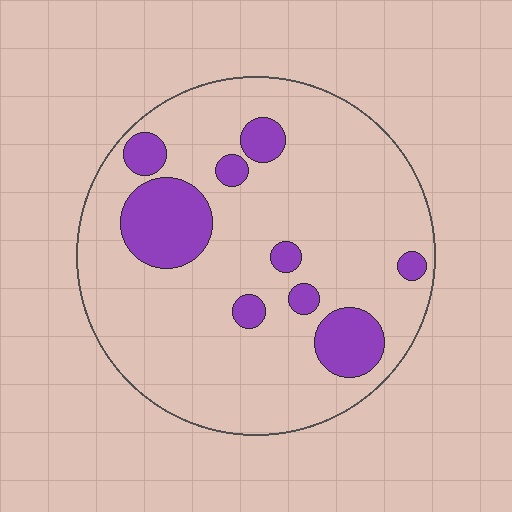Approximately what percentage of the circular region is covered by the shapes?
Approximately 20%.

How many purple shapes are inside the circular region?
9.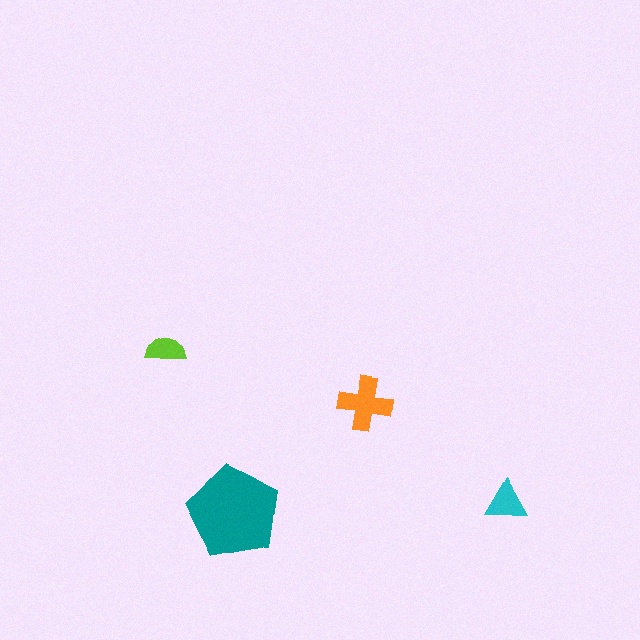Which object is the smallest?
The lime semicircle.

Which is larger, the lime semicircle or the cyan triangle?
The cyan triangle.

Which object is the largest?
The teal pentagon.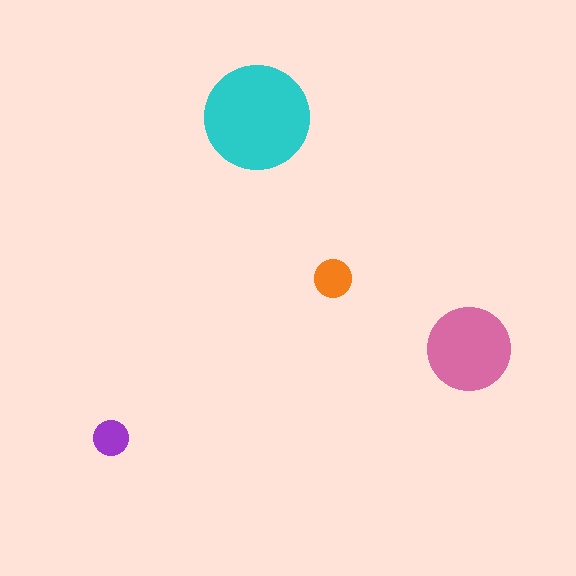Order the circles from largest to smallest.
the cyan one, the pink one, the orange one, the purple one.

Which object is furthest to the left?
The purple circle is leftmost.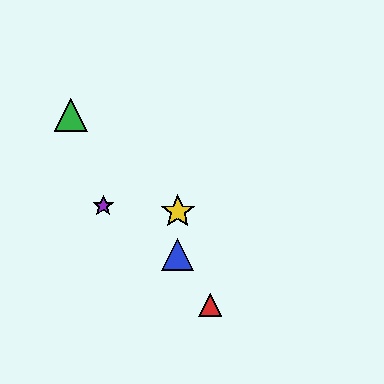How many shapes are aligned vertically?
2 shapes (the blue triangle, the yellow star) are aligned vertically.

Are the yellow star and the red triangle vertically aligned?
No, the yellow star is at x≈178 and the red triangle is at x≈210.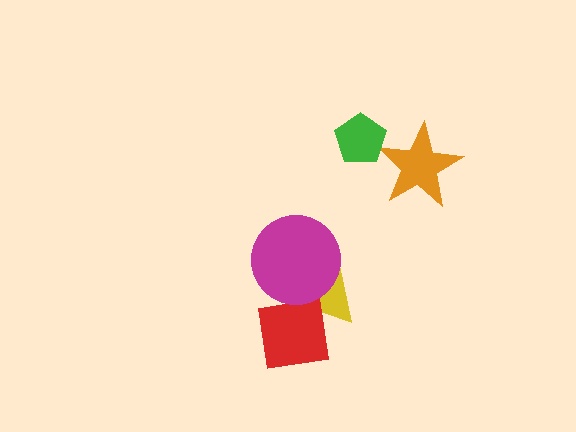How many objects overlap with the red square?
2 objects overlap with the red square.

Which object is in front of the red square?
The magenta circle is in front of the red square.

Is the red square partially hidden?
Yes, it is partially covered by another shape.